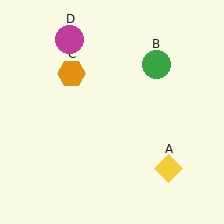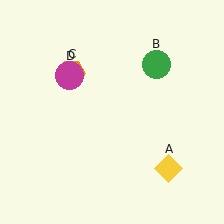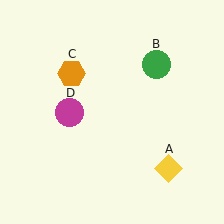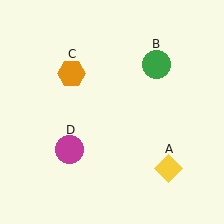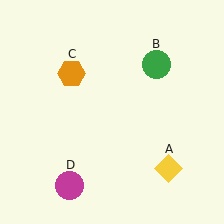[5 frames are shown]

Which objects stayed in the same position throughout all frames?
Yellow diamond (object A) and green circle (object B) and orange hexagon (object C) remained stationary.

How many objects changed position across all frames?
1 object changed position: magenta circle (object D).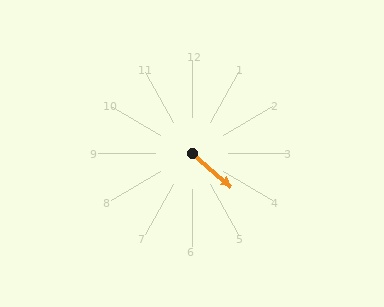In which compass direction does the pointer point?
Southeast.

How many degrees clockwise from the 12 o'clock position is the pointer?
Approximately 131 degrees.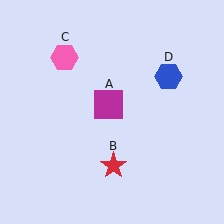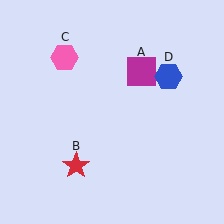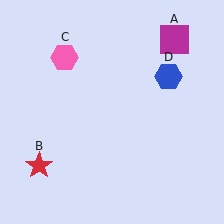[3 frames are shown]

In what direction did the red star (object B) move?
The red star (object B) moved left.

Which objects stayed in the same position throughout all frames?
Pink hexagon (object C) and blue hexagon (object D) remained stationary.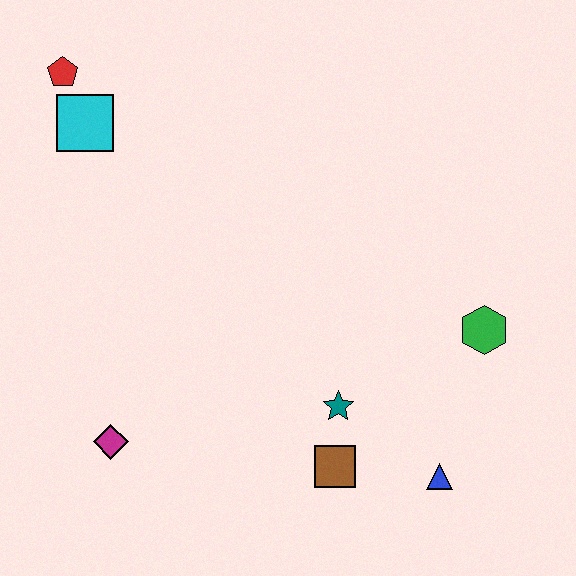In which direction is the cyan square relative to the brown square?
The cyan square is above the brown square.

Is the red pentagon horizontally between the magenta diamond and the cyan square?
No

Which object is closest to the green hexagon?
The blue triangle is closest to the green hexagon.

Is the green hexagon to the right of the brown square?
Yes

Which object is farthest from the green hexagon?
The red pentagon is farthest from the green hexagon.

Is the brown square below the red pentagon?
Yes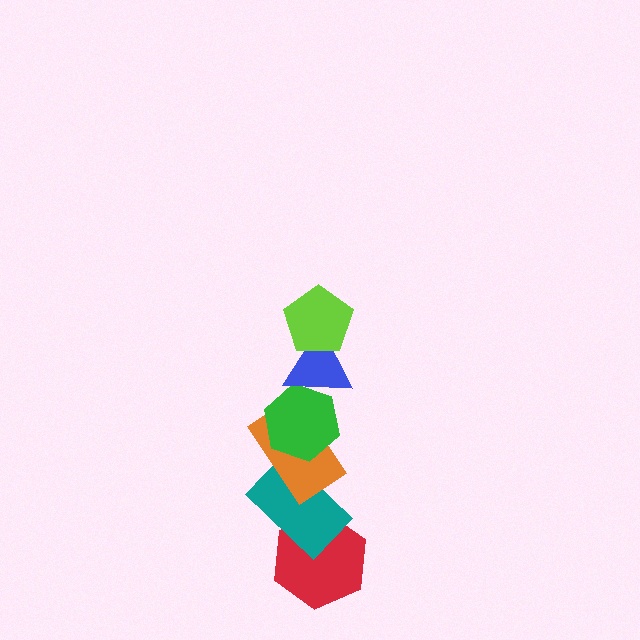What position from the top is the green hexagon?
The green hexagon is 3rd from the top.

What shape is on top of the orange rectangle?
The green hexagon is on top of the orange rectangle.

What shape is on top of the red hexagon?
The teal rectangle is on top of the red hexagon.